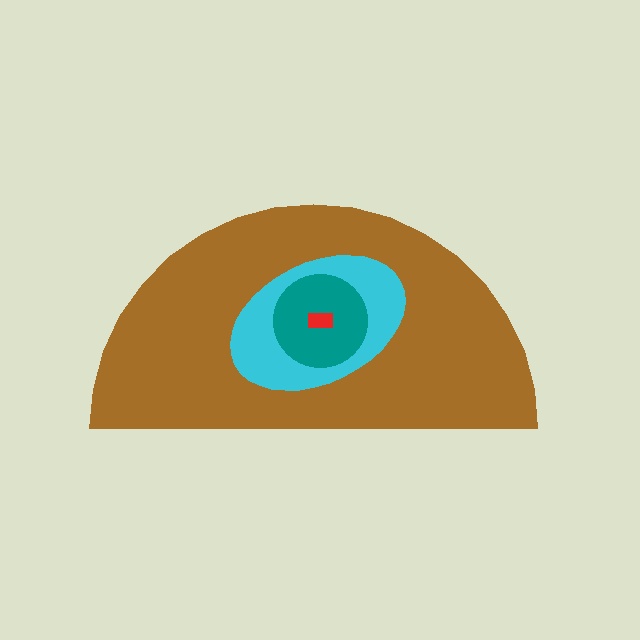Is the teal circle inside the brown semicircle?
Yes.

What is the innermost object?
The red rectangle.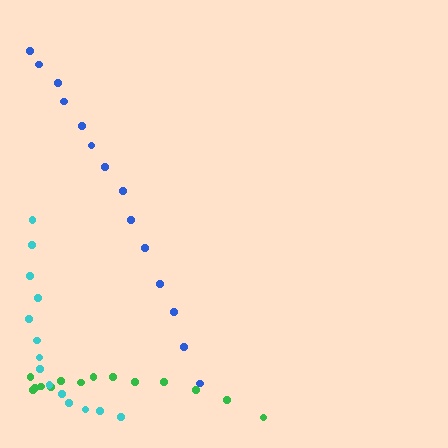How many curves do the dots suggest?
There are 3 distinct paths.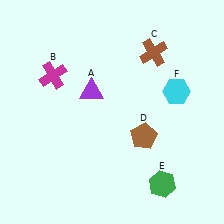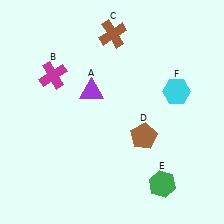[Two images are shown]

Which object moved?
The brown cross (C) moved left.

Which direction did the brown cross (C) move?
The brown cross (C) moved left.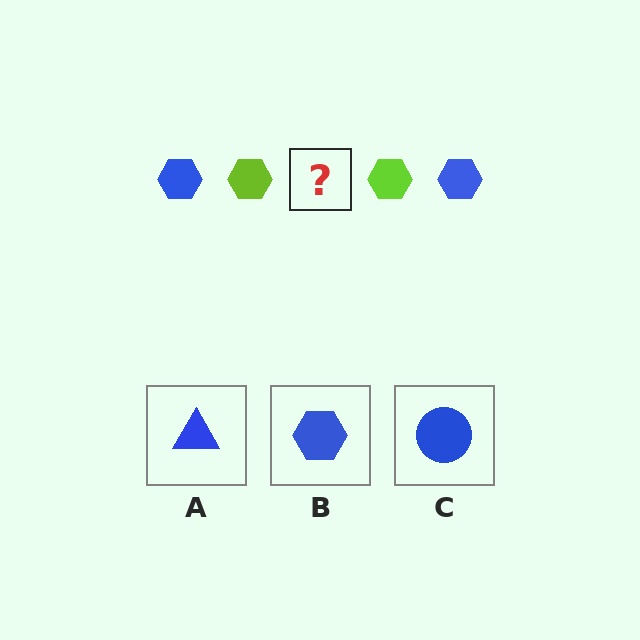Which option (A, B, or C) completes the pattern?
B.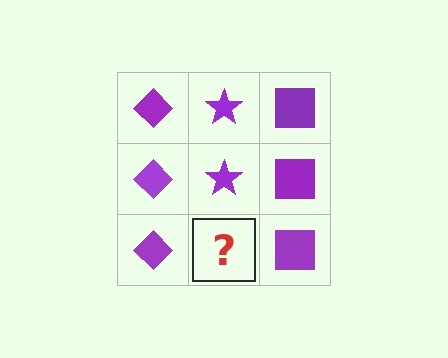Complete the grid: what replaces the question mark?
The question mark should be replaced with a purple star.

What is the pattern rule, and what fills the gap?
The rule is that each column has a consistent shape. The gap should be filled with a purple star.